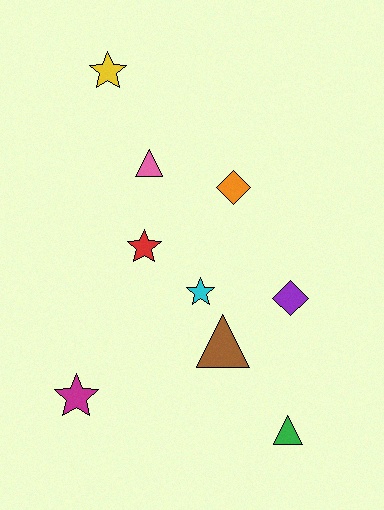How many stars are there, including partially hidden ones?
There are 4 stars.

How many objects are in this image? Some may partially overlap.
There are 9 objects.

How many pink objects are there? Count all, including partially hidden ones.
There is 1 pink object.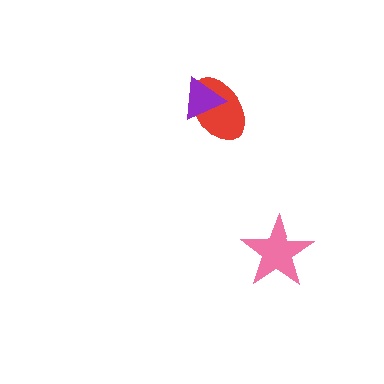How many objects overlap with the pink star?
0 objects overlap with the pink star.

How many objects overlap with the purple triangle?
1 object overlaps with the purple triangle.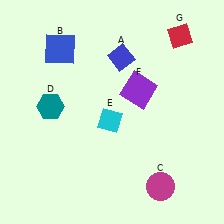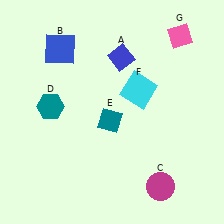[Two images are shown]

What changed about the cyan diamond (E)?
In Image 1, E is cyan. In Image 2, it changed to teal.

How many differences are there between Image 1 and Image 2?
There are 3 differences between the two images.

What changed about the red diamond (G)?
In Image 1, G is red. In Image 2, it changed to pink.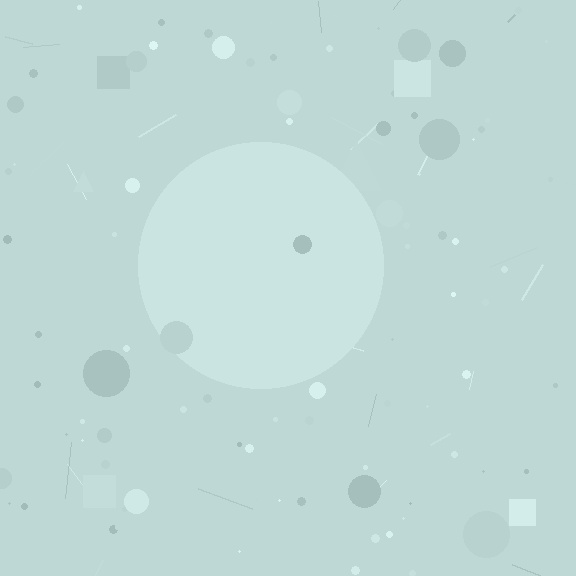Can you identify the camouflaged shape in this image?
The camouflaged shape is a circle.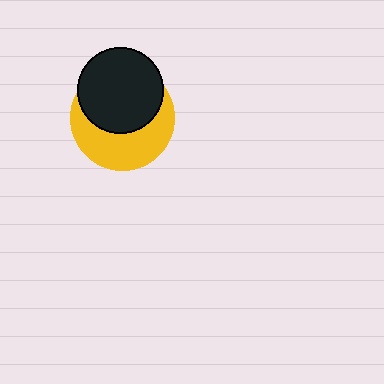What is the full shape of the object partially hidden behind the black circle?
The partially hidden object is a yellow circle.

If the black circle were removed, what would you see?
You would see the complete yellow circle.